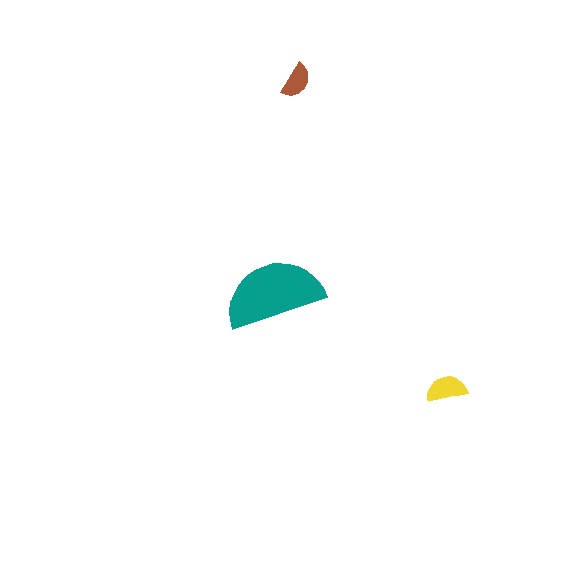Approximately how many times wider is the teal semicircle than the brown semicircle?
About 3 times wider.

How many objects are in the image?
There are 3 objects in the image.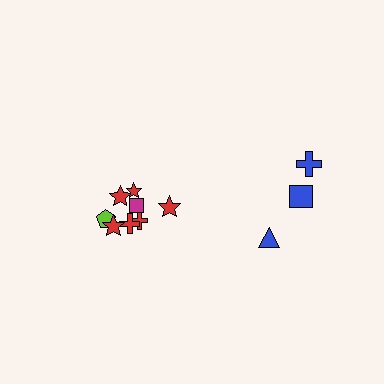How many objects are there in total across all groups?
There are 11 objects.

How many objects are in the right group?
There are 3 objects.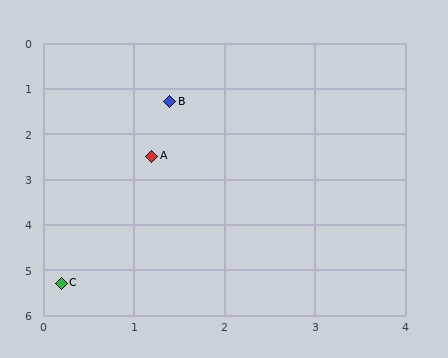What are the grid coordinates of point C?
Point C is at approximately (0.2, 5.3).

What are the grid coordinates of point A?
Point A is at approximately (1.2, 2.5).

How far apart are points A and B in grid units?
Points A and B are about 1.2 grid units apart.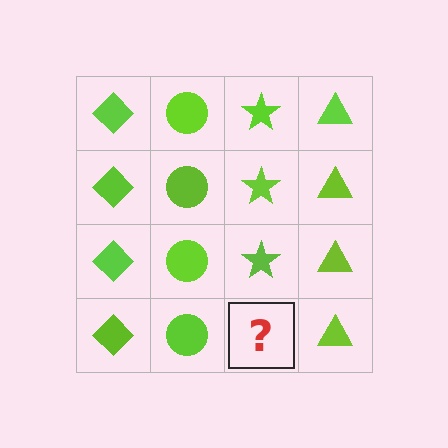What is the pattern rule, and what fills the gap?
The rule is that each column has a consistent shape. The gap should be filled with a lime star.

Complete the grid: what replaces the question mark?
The question mark should be replaced with a lime star.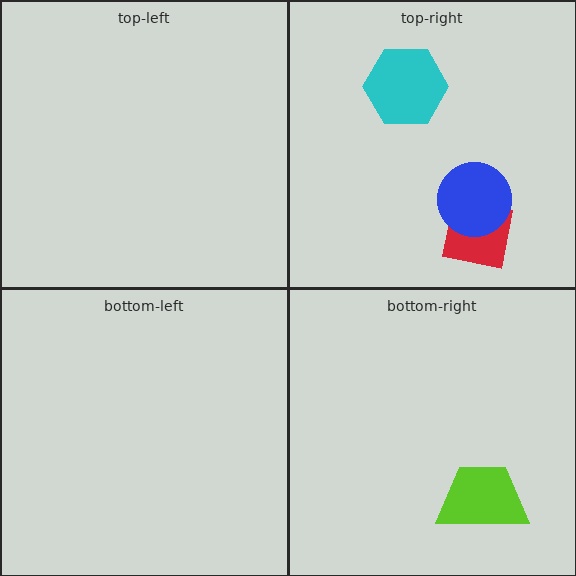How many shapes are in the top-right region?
3.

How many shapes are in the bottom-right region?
1.